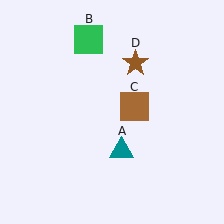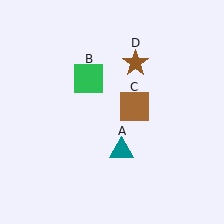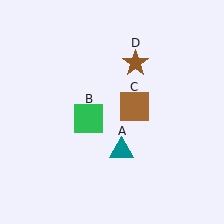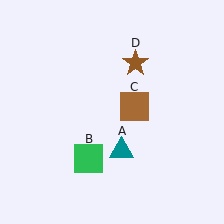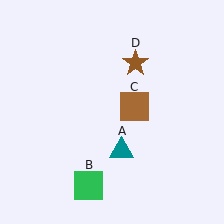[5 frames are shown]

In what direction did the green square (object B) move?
The green square (object B) moved down.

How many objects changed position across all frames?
1 object changed position: green square (object B).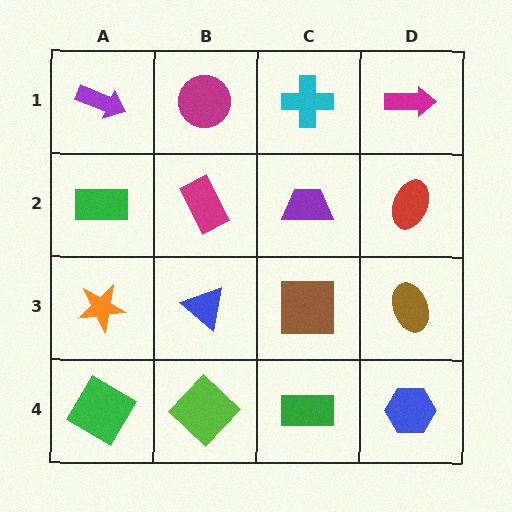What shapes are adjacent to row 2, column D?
A magenta arrow (row 1, column D), a brown ellipse (row 3, column D), a purple trapezoid (row 2, column C).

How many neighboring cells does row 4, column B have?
3.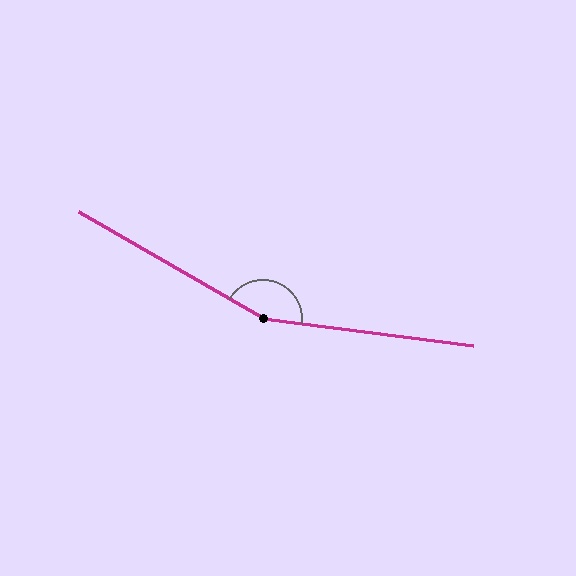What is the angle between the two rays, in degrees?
Approximately 157 degrees.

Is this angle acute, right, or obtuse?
It is obtuse.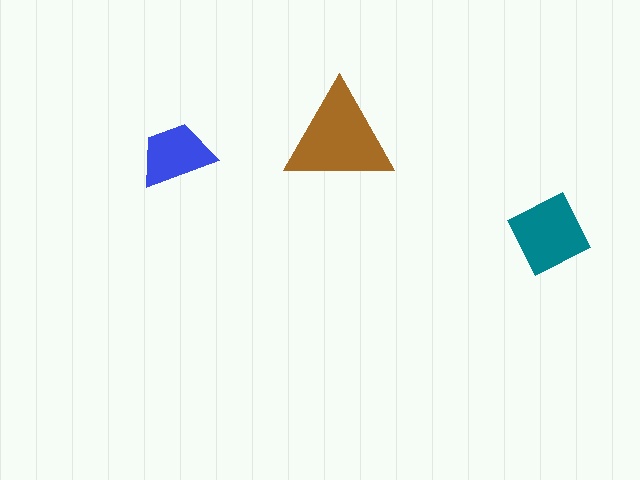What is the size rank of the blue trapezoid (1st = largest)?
3rd.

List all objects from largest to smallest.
The brown triangle, the teal diamond, the blue trapezoid.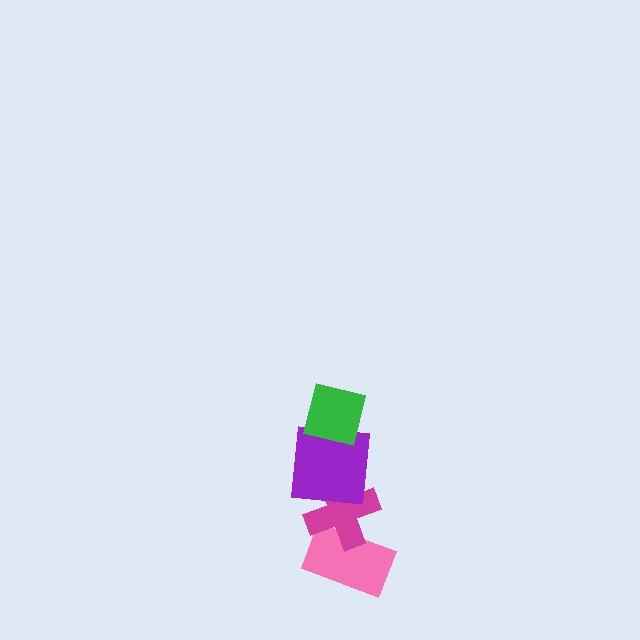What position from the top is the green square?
The green square is 1st from the top.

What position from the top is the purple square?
The purple square is 2nd from the top.